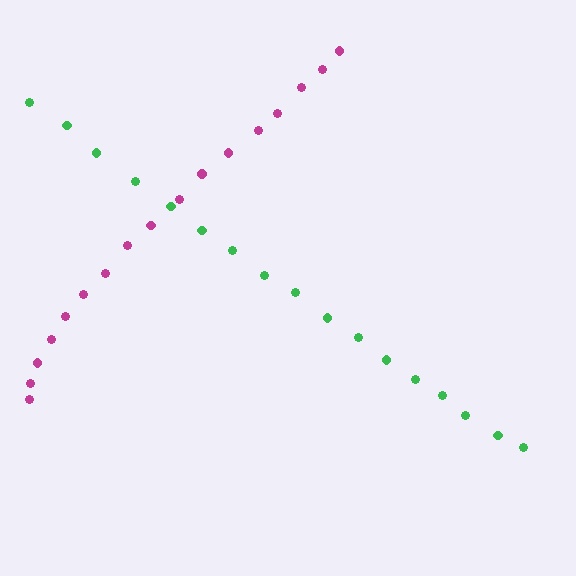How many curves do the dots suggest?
There are 2 distinct paths.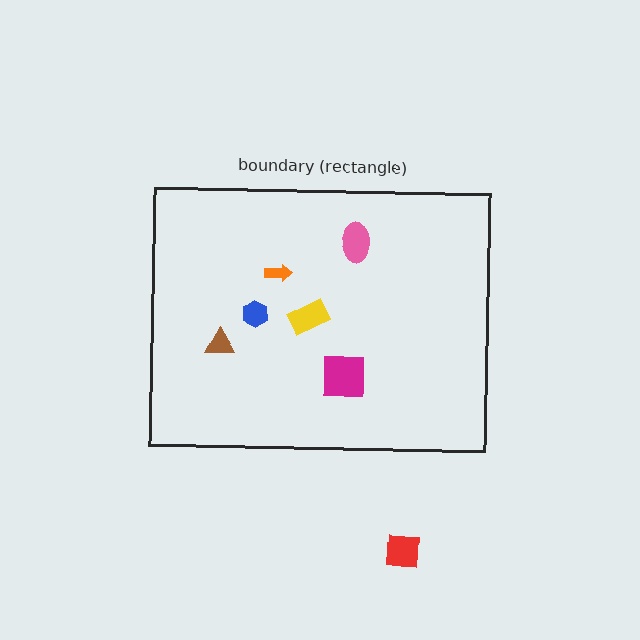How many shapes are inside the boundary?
6 inside, 1 outside.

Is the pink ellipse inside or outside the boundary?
Inside.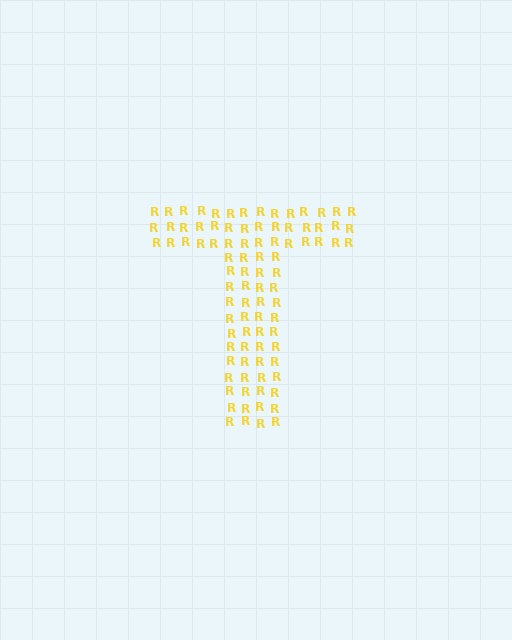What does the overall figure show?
The overall figure shows the letter T.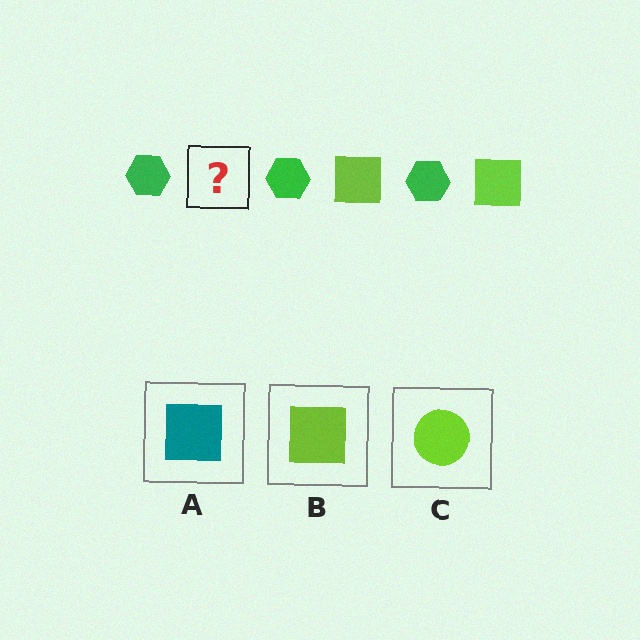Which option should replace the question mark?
Option B.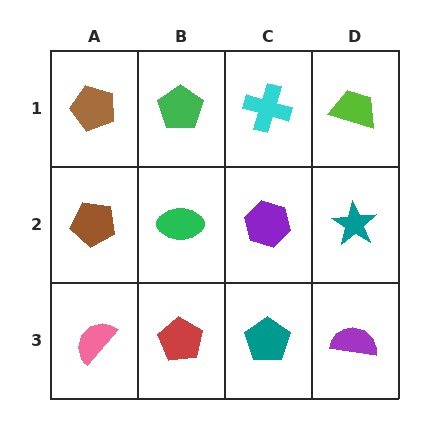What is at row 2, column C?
A purple hexagon.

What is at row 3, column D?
A purple semicircle.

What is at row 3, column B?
A red pentagon.